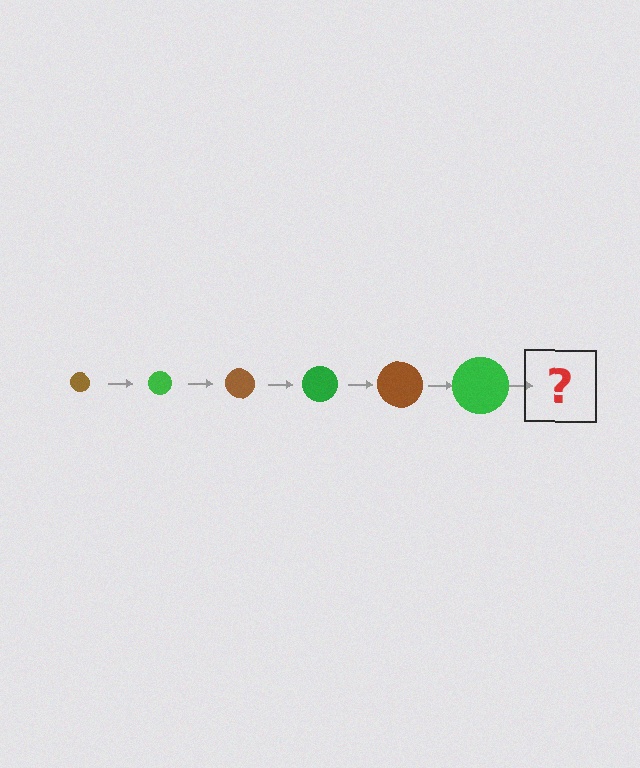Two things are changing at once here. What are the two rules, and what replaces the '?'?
The two rules are that the circle grows larger each step and the color cycles through brown and green. The '?' should be a brown circle, larger than the previous one.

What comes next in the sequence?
The next element should be a brown circle, larger than the previous one.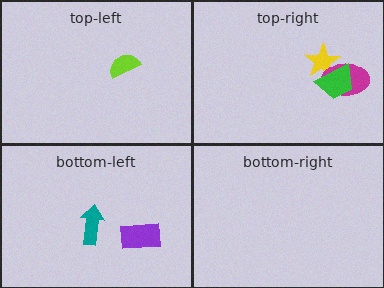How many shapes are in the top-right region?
3.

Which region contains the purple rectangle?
The bottom-left region.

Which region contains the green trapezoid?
The top-right region.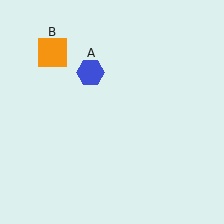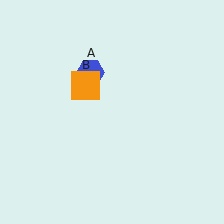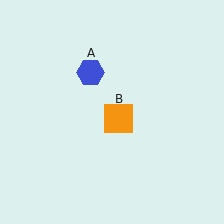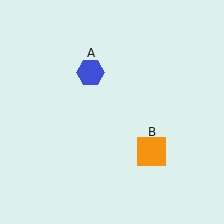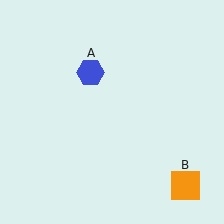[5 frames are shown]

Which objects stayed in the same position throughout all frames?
Blue hexagon (object A) remained stationary.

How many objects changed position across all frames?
1 object changed position: orange square (object B).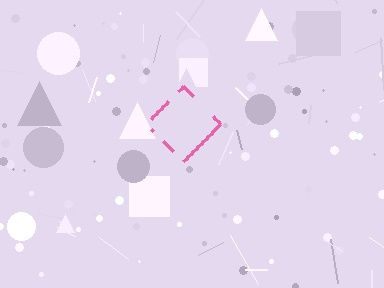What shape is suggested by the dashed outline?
The dashed outline suggests a diamond.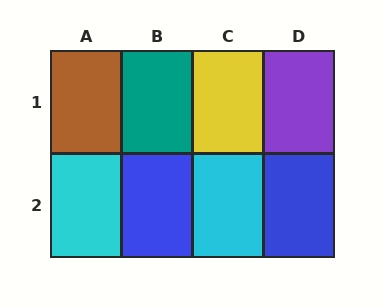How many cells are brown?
1 cell is brown.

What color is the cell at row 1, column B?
Teal.